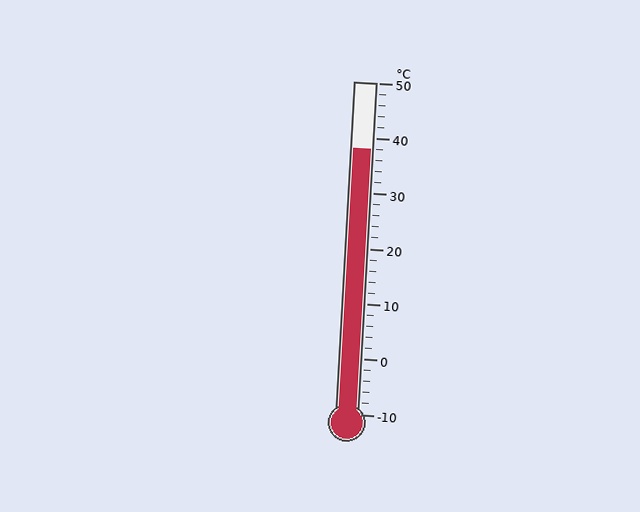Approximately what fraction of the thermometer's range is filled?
The thermometer is filled to approximately 80% of its range.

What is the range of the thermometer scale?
The thermometer scale ranges from -10°C to 50°C.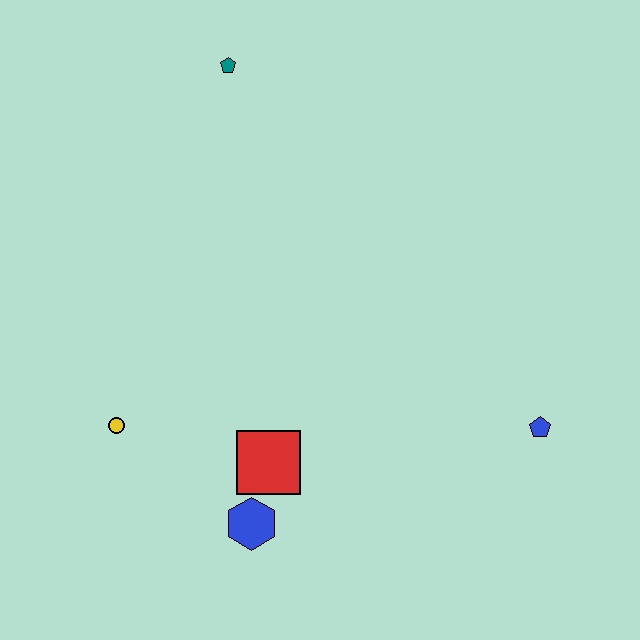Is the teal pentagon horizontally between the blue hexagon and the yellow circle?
Yes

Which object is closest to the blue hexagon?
The red square is closest to the blue hexagon.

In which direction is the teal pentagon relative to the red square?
The teal pentagon is above the red square.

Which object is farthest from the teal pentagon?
The blue pentagon is farthest from the teal pentagon.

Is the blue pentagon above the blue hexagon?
Yes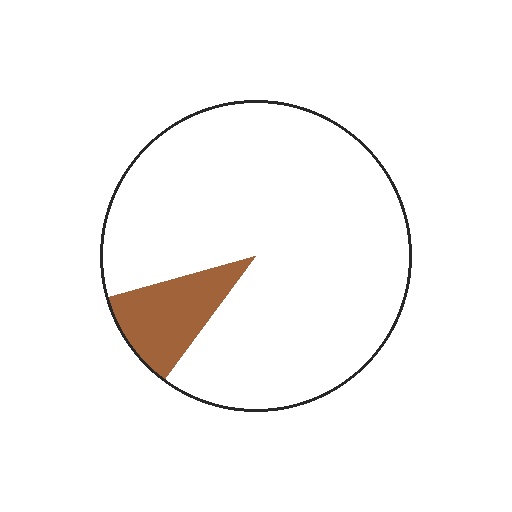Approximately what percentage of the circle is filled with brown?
Approximately 10%.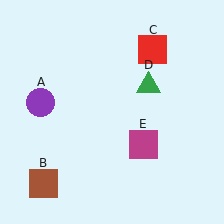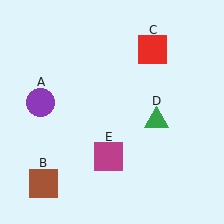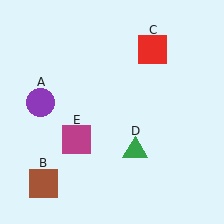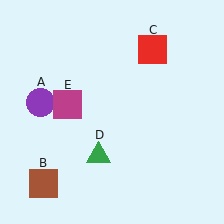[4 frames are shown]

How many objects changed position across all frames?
2 objects changed position: green triangle (object D), magenta square (object E).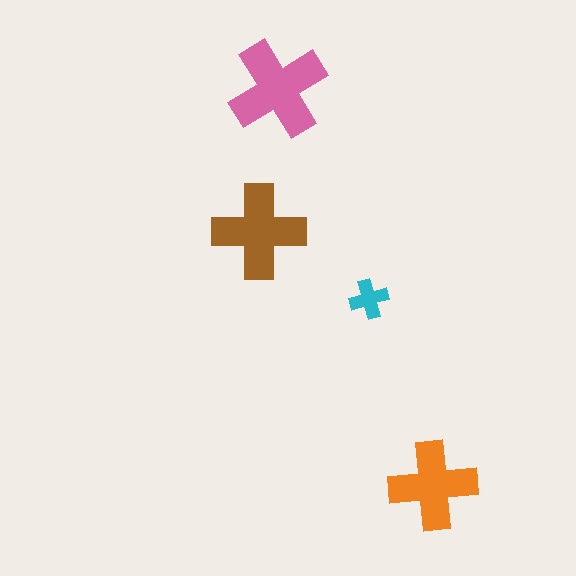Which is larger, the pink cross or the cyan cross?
The pink one.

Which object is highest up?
The pink cross is topmost.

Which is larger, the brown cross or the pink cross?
The pink one.